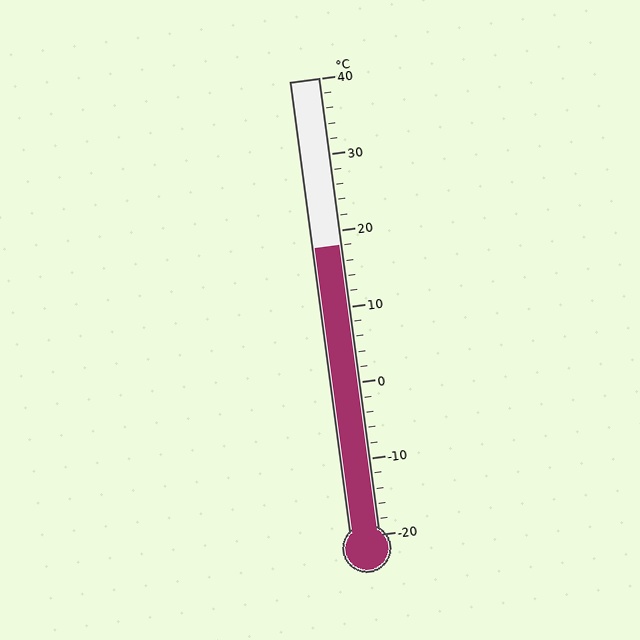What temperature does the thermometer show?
The thermometer shows approximately 18°C.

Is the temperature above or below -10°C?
The temperature is above -10°C.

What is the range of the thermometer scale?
The thermometer scale ranges from -20°C to 40°C.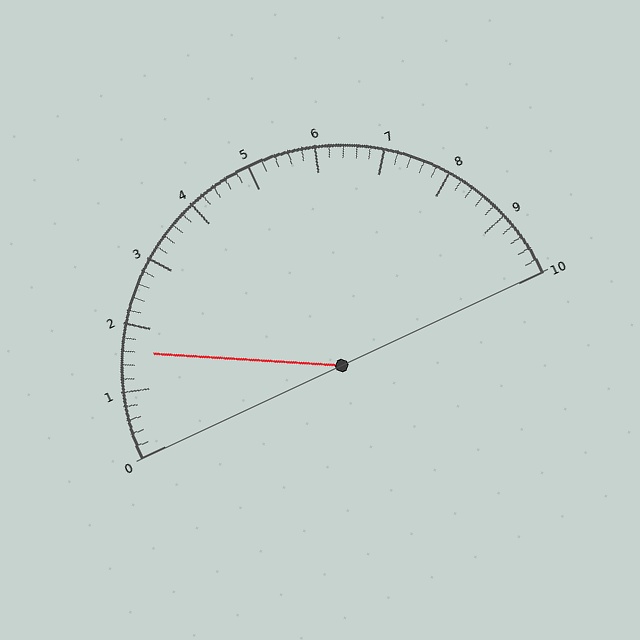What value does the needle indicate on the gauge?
The needle indicates approximately 1.6.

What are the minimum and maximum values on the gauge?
The gauge ranges from 0 to 10.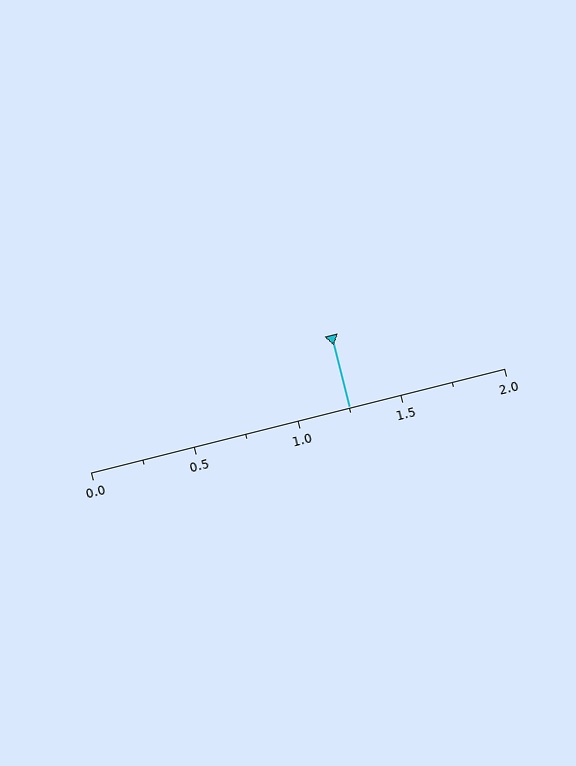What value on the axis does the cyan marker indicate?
The marker indicates approximately 1.25.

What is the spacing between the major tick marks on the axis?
The major ticks are spaced 0.5 apart.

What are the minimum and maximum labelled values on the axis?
The axis runs from 0.0 to 2.0.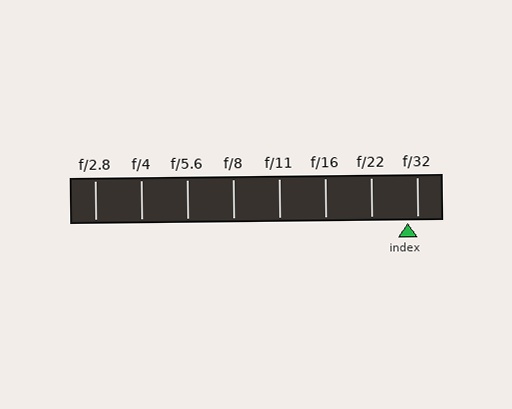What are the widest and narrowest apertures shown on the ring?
The widest aperture shown is f/2.8 and the narrowest is f/32.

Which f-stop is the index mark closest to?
The index mark is closest to f/32.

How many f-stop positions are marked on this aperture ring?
There are 8 f-stop positions marked.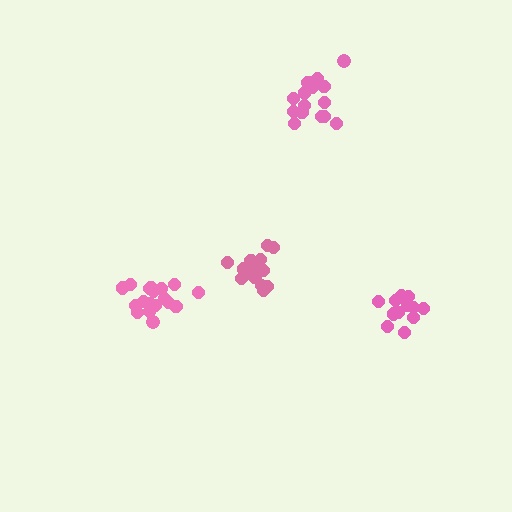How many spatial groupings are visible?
There are 4 spatial groupings.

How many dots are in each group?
Group 1: 15 dots, Group 2: 15 dots, Group 3: 18 dots, Group 4: 12 dots (60 total).